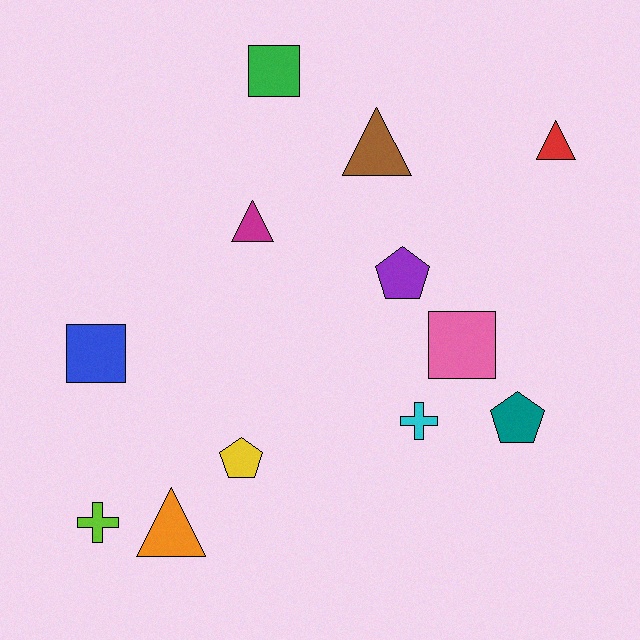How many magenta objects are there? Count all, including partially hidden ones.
There is 1 magenta object.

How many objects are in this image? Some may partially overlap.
There are 12 objects.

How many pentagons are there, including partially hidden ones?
There are 3 pentagons.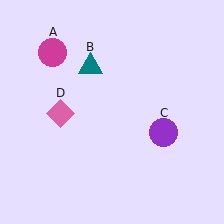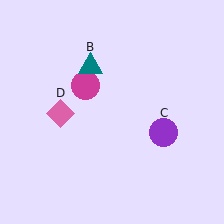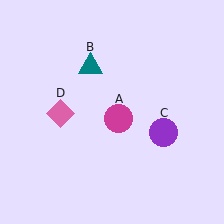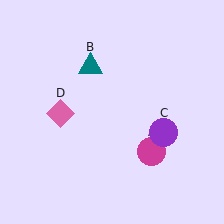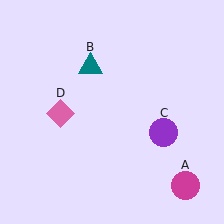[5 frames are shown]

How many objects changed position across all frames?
1 object changed position: magenta circle (object A).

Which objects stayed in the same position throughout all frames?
Teal triangle (object B) and purple circle (object C) and pink diamond (object D) remained stationary.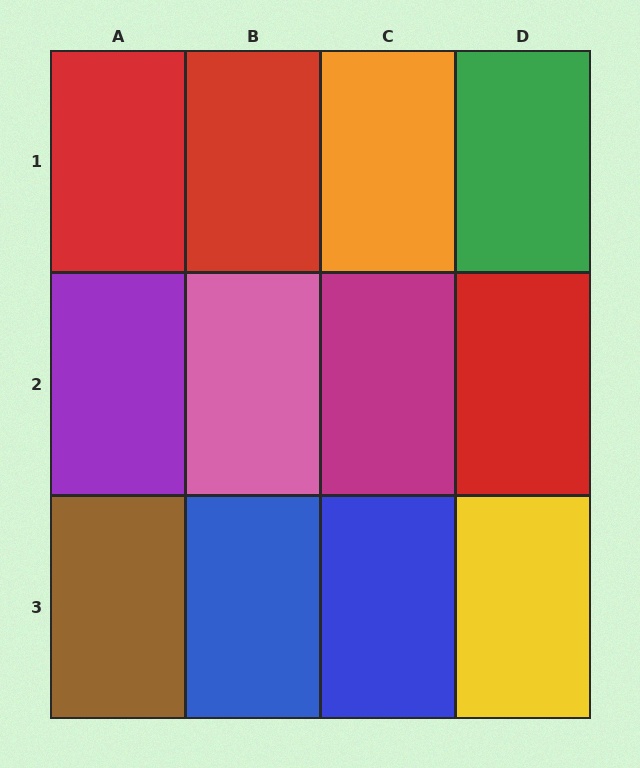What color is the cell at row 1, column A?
Red.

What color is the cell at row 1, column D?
Green.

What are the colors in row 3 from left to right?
Brown, blue, blue, yellow.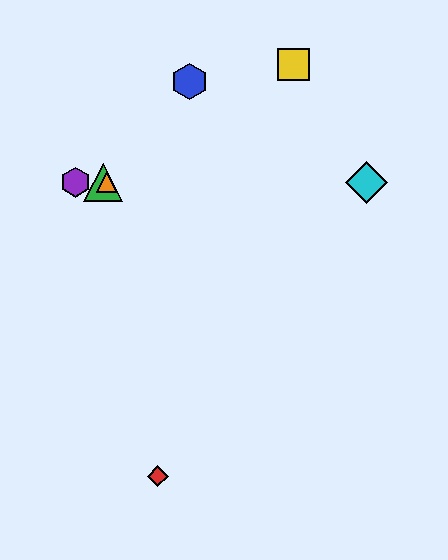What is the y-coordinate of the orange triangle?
The orange triangle is at y≈182.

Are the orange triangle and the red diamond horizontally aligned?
No, the orange triangle is at y≈182 and the red diamond is at y≈476.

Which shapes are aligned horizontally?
The green triangle, the purple hexagon, the orange triangle, the cyan diamond are aligned horizontally.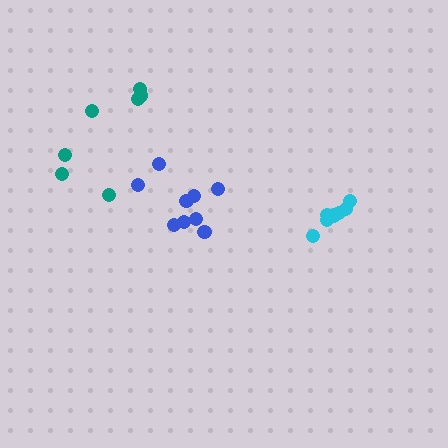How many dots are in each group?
Group 1: 9 dots, Group 2: 7 dots, Group 3: 7 dots (23 total).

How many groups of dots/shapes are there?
There are 3 groups.